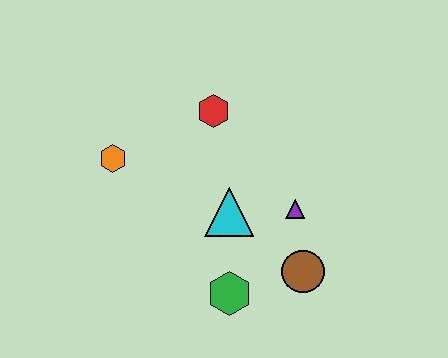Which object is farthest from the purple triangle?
The orange hexagon is farthest from the purple triangle.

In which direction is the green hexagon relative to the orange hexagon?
The green hexagon is below the orange hexagon.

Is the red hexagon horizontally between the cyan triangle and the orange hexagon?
Yes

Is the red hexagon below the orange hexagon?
No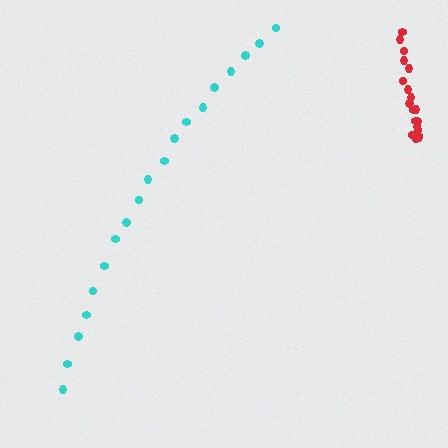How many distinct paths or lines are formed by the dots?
There are 2 distinct paths.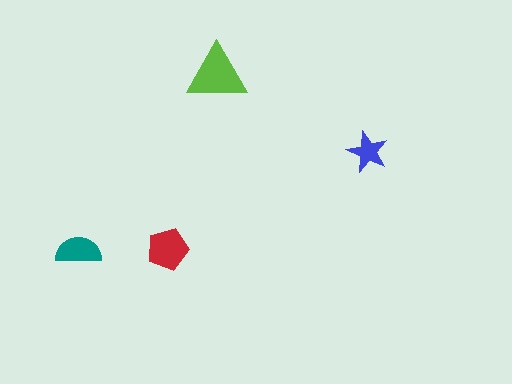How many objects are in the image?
There are 4 objects in the image.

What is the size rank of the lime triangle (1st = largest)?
1st.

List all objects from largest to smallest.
The lime triangle, the red pentagon, the teal semicircle, the blue star.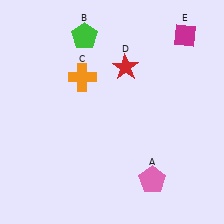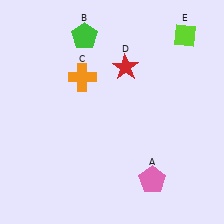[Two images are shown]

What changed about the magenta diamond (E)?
In Image 1, E is magenta. In Image 2, it changed to lime.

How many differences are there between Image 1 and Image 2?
There is 1 difference between the two images.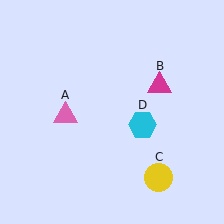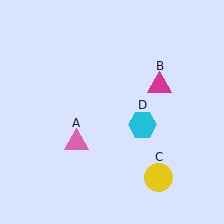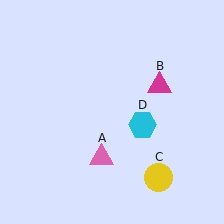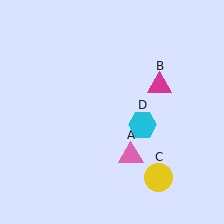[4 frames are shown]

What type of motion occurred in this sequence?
The pink triangle (object A) rotated counterclockwise around the center of the scene.